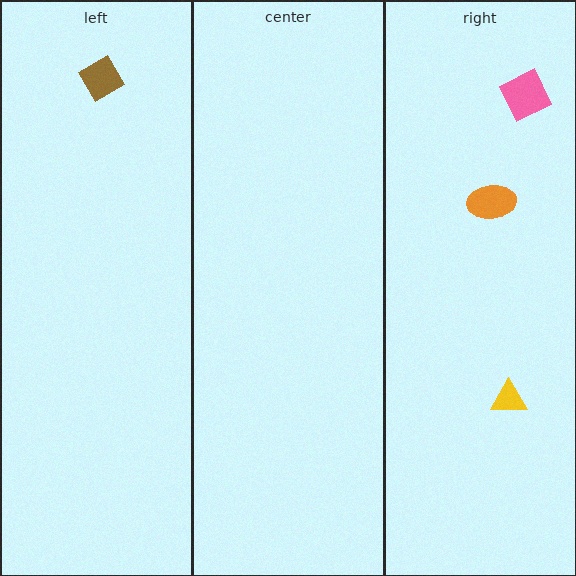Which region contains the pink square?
The right region.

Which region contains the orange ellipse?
The right region.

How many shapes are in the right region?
3.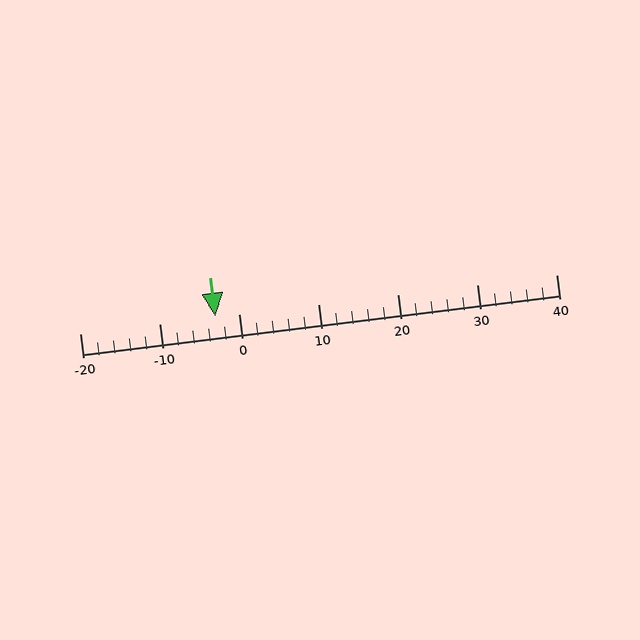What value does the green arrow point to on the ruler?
The green arrow points to approximately -3.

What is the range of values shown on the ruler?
The ruler shows values from -20 to 40.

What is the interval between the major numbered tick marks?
The major tick marks are spaced 10 units apart.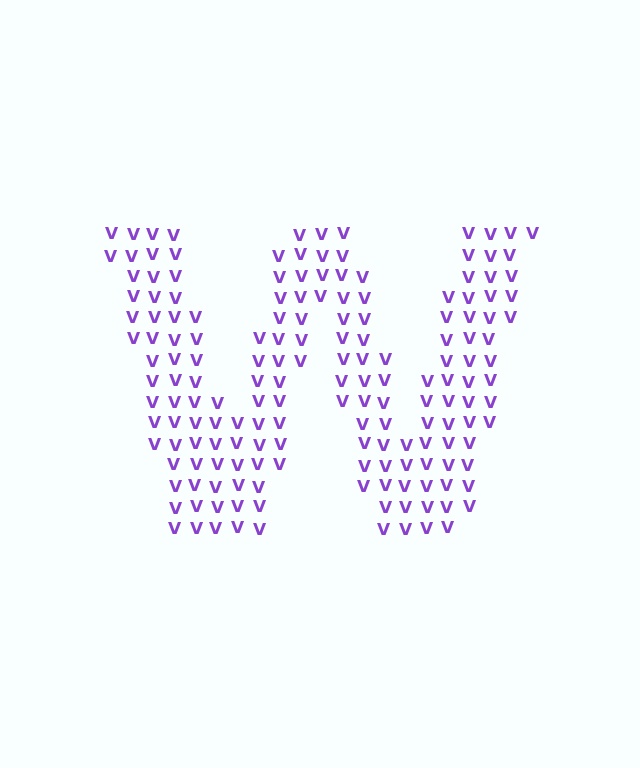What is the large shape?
The large shape is the letter W.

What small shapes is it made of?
It is made of small letter V's.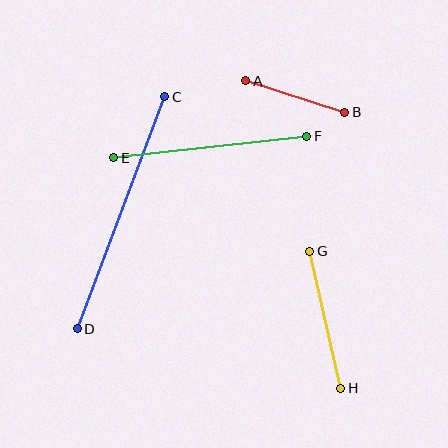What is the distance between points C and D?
The distance is approximately 248 pixels.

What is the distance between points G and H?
The distance is approximately 141 pixels.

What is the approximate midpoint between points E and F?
The midpoint is at approximately (210, 147) pixels.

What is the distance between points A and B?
The distance is approximately 104 pixels.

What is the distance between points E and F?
The distance is approximately 194 pixels.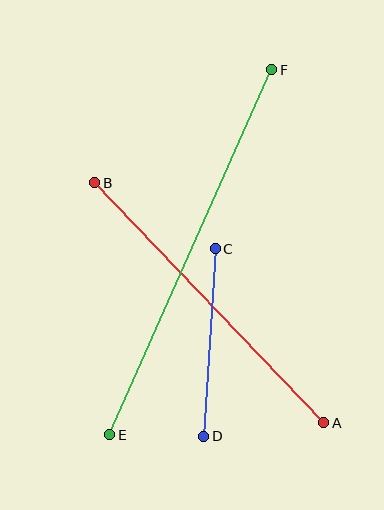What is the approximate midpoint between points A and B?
The midpoint is at approximately (209, 303) pixels.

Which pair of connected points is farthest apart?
Points E and F are farthest apart.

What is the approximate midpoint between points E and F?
The midpoint is at approximately (191, 252) pixels.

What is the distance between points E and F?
The distance is approximately 399 pixels.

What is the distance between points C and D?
The distance is approximately 188 pixels.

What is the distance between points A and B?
The distance is approximately 332 pixels.